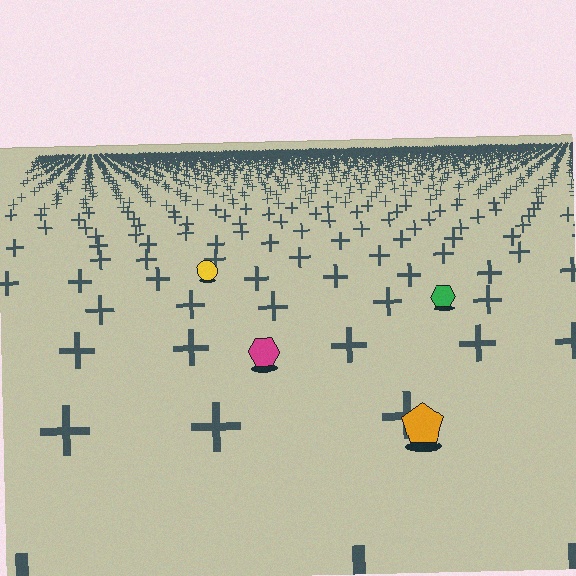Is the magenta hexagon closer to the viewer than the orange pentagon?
No. The orange pentagon is closer — you can tell from the texture gradient: the ground texture is coarser near it.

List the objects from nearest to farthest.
From nearest to farthest: the orange pentagon, the magenta hexagon, the green hexagon, the yellow circle.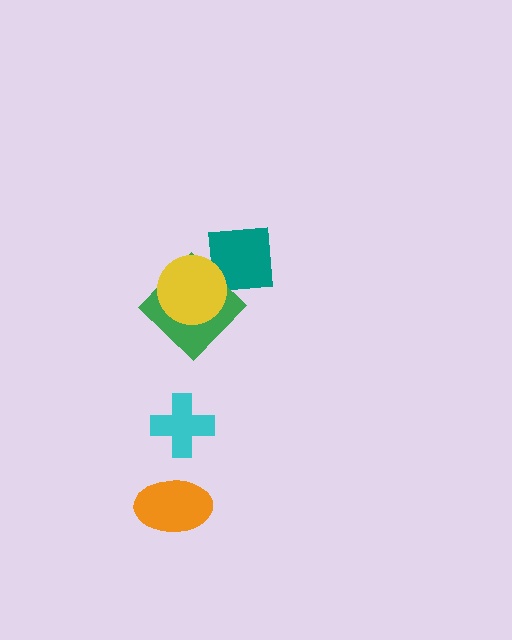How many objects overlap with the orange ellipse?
0 objects overlap with the orange ellipse.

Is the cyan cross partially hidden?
No, no other shape covers it.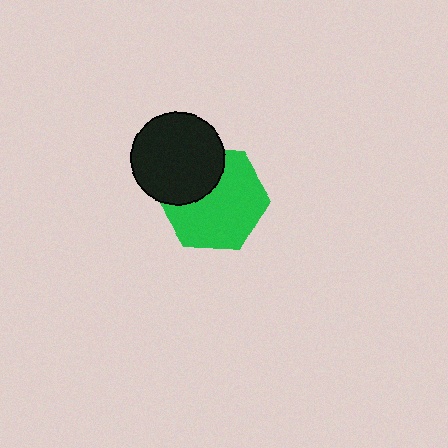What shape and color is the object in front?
The object in front is a black circle.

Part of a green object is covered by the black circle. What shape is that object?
It is a hexagon.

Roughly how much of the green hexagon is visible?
Most of it is visible (roughly 69%).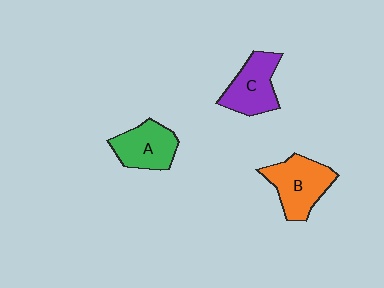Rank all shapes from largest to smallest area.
From largest to smallest: B (orange), C (purple), A (green).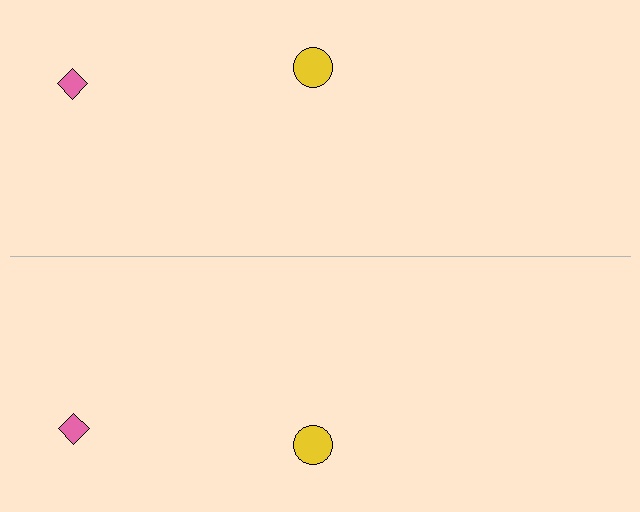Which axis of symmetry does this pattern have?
The pattern has a horizontal axis of symmetry running through the center of the image.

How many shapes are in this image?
There are 4 shapes in this image.